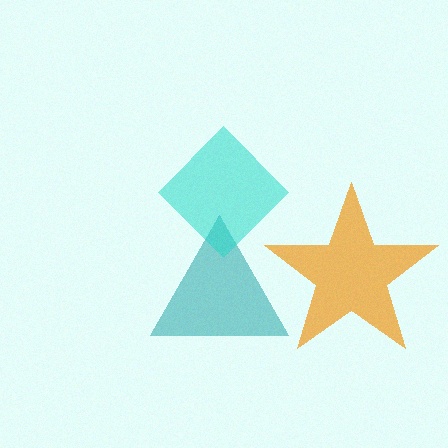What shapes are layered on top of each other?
The layered shapes are: an orange star, a teal triangle, a cyan diamond.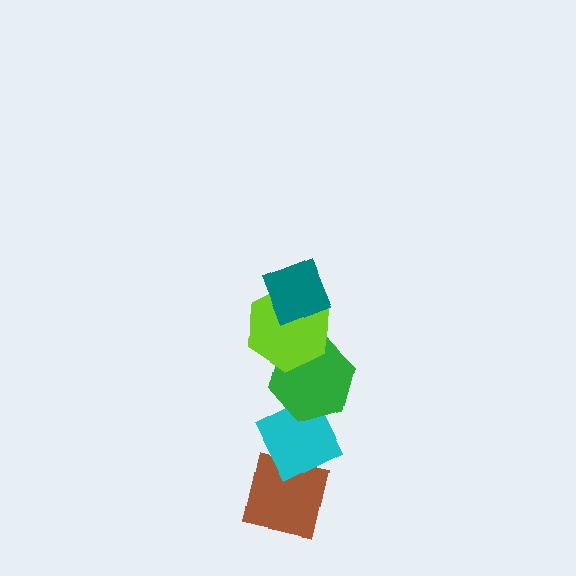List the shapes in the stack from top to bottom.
From top to bottom: the teal diamond, the lime hexagon, the green hexagon, the cyan diamond, the brown square.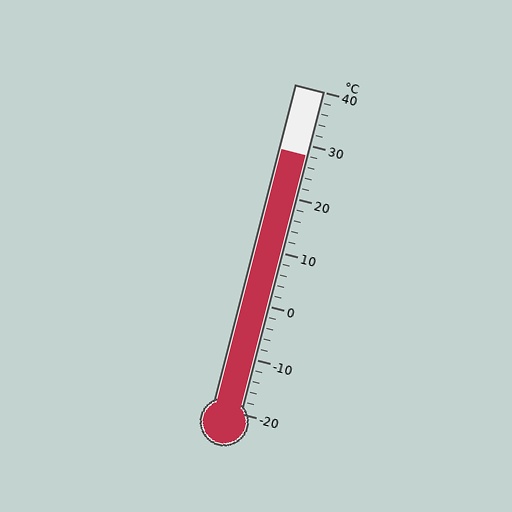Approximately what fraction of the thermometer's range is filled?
The thermometer is filled to approximately 80% of its range.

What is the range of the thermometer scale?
The thermometer scale ranges from -20°C to 40°C.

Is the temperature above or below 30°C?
The temperature is below 30°C.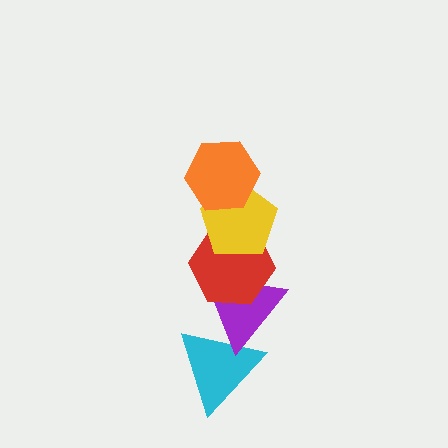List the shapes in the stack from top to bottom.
From top to bottom: the orange hexagon, the yellow pentagon, the red hexagon, the purple triangle, the cyan triangle.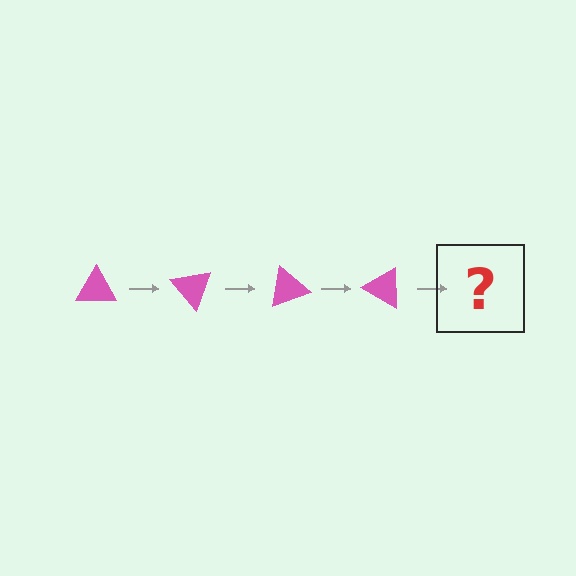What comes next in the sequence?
The next element should be a pink triangle rotated 200 degrees.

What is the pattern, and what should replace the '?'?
The pattern is that the triangle rotates 50 degrees each step. The '?' should be a pink triangle rotated 200 degrees.